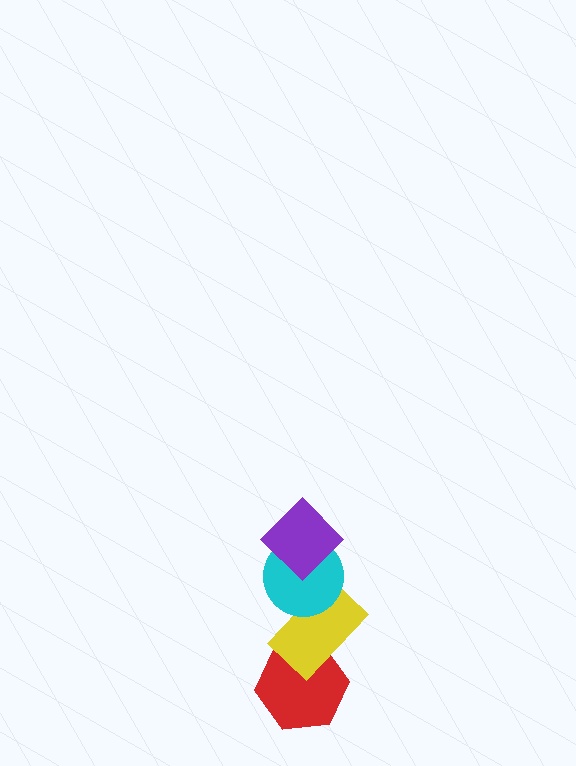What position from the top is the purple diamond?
The purple diamond is 1st from the top.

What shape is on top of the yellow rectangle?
The cyan circle is on top of the yellow rectangle.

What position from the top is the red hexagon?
The red hexagon is 4th from the top.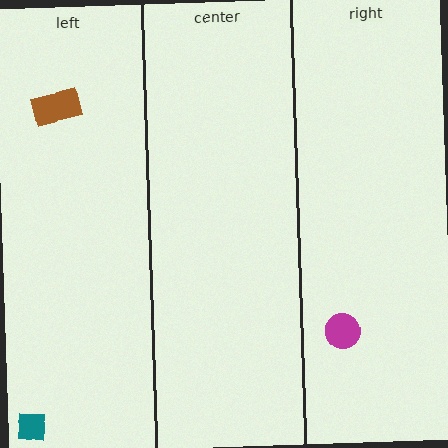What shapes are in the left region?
The teal square, the brown rectangle.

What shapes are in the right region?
The magenta circle.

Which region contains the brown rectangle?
The left region.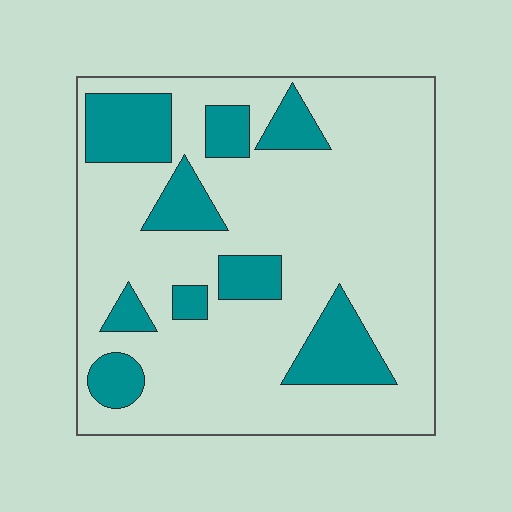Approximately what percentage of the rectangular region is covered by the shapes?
Approximately 20%.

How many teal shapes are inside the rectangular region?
9.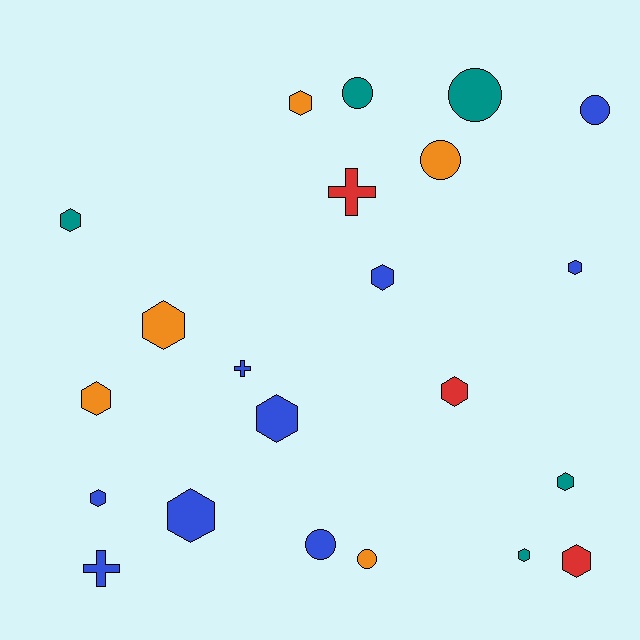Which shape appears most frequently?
Hexagon, with 13 objects.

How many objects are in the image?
There are 22 objects.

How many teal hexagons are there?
There are 3 teal hexagons.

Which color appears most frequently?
Blue, with 9 objects.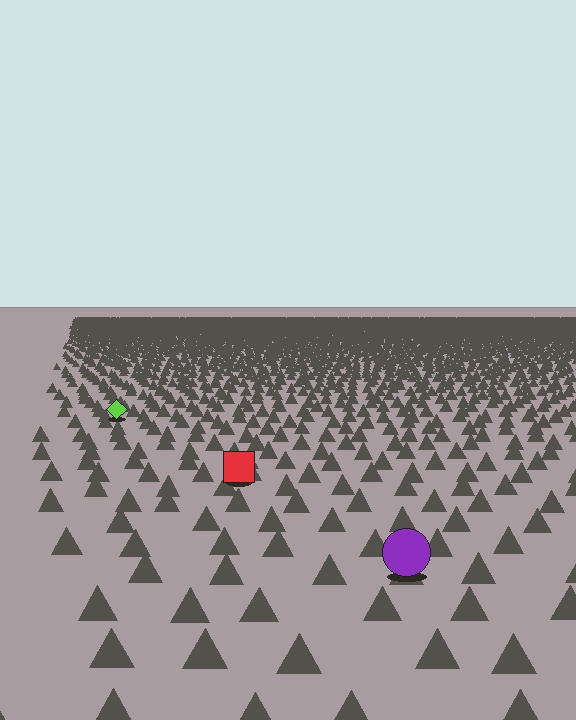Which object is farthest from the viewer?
The lime diamond is farthest from the viewer. It appears smaller and the ground texture around it is denser.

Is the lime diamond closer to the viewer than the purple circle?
No. The purple circle is closer — you can tell from the texture gradient: the ground texture is coarser near it.